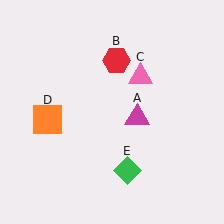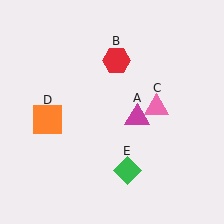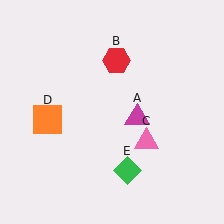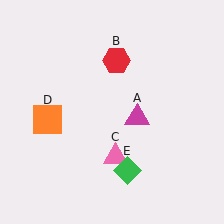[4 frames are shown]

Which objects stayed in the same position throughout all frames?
Magenta triangle (object A) and red hexagon (object B) and orange square (object D) and green diamond (object E) remained stationary.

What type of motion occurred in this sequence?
The pink triangle (object C) rotated clockwise around the center of the scene.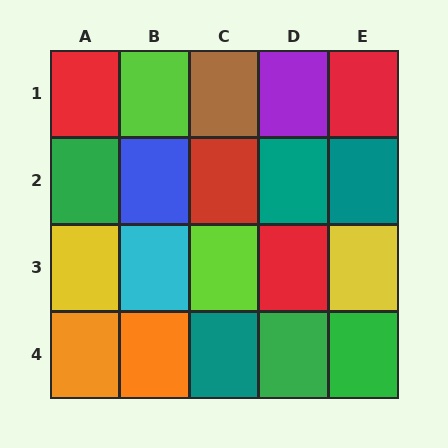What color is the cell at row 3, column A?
Yellow.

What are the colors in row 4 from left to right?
Orange, orange, teal, green, green.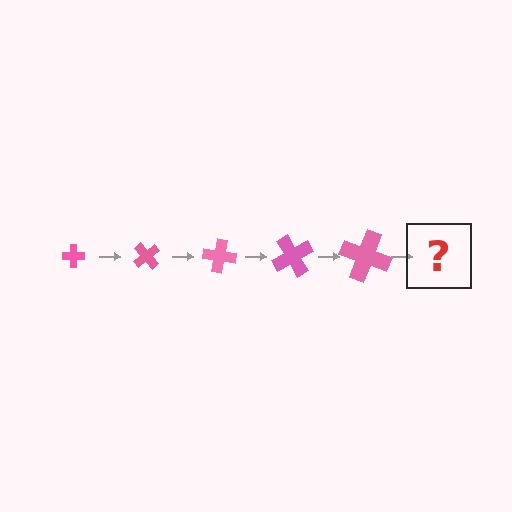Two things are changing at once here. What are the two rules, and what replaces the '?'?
The two rules are that the cross grows larger each step and it rotates 50 degrees each step. The '?' should be a cross, larger than the previous one and rotated 250 degrees from the start.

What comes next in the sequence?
The next element should be a cross, larger than the previous one and rotated 250 degrees from the start.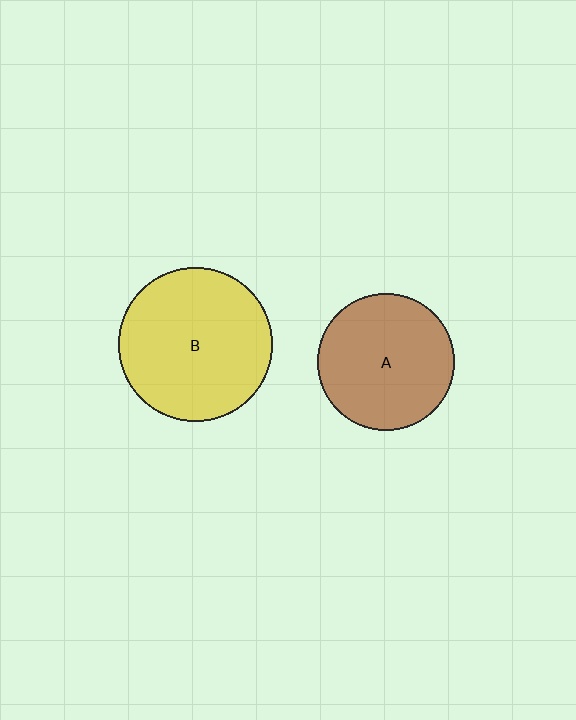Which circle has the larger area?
Circle B (yellow).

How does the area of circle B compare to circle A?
Approximately 1.3 times.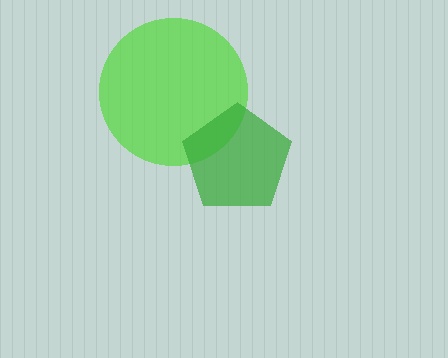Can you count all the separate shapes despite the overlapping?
Yes, there are 2 separate shapes.